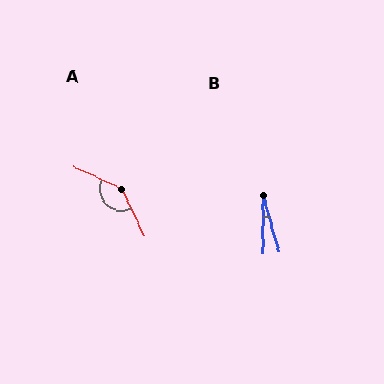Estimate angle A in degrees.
Approximately 141 degrees.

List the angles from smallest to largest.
B (17°), A (141°).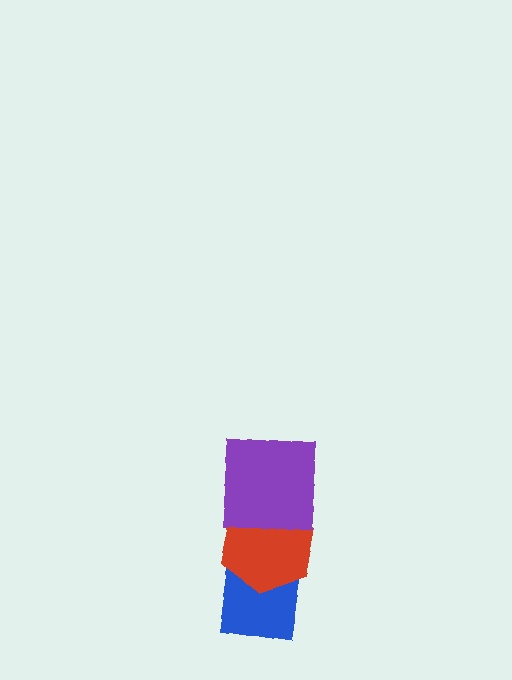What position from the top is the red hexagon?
The red hexagon is 2nd from the top.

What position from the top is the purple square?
The purple square is 1st from the top.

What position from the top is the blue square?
The blue square is 3rd from the top.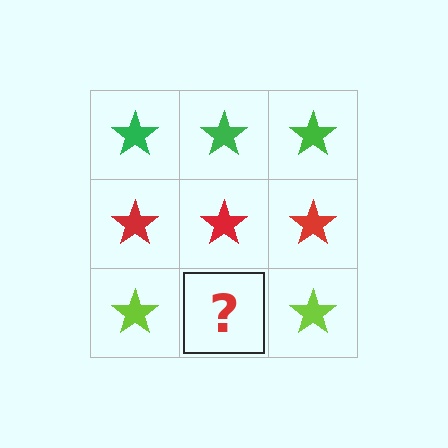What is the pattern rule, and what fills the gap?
The rule is that each row has a consistent color. The gap should be filled with a lime star.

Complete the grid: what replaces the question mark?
The question mark should be replaced with a lime star.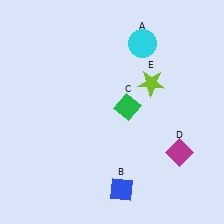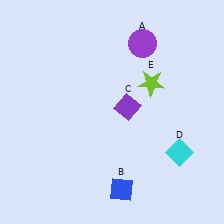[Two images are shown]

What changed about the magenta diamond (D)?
In Image 1, D is magenta. In Image 2, it changed to cyan.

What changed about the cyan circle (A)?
In Image 1, A is cyan. In Image 2, it changed to purple.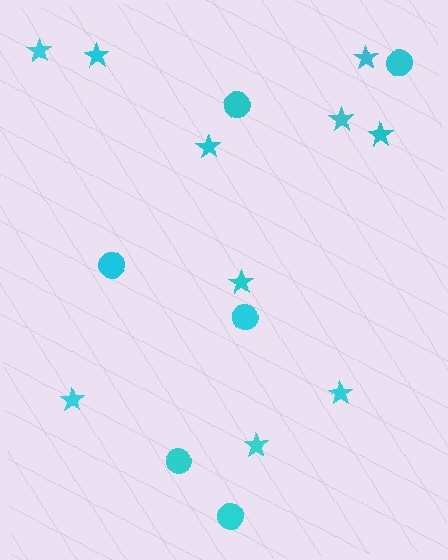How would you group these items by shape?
There are 2 groups: one group of circles (6) and one group of stars (10).